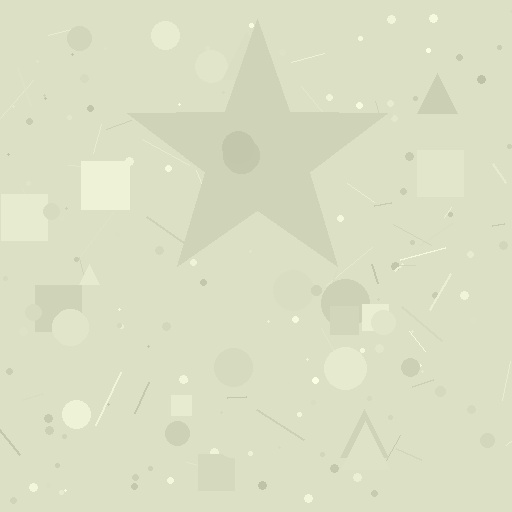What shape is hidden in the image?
A star is hidden in the image.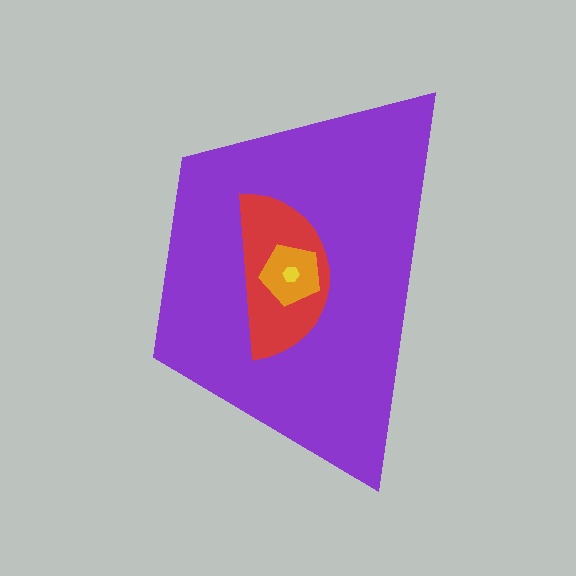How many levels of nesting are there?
4.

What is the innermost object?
The yellow hexagon.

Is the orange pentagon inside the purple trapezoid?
Yes.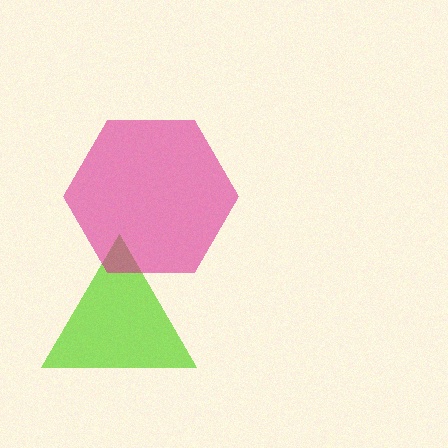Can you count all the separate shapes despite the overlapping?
Yes, there are 2 separate shapes.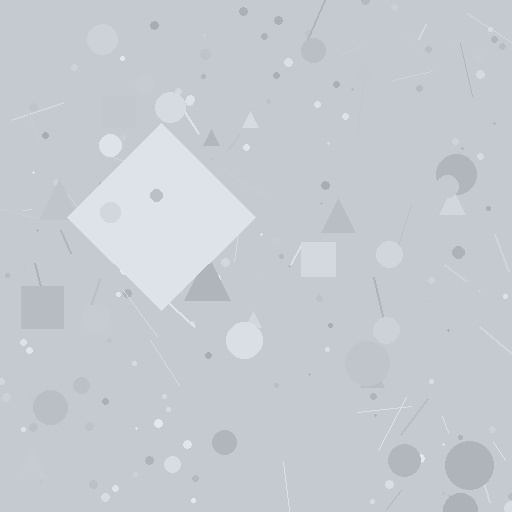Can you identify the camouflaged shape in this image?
The camouflaged shape is a diamond.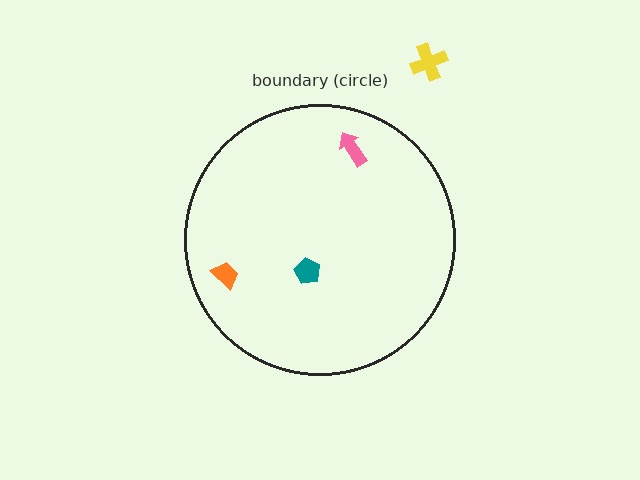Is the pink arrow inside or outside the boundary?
Inside.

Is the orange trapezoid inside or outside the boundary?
Inside.